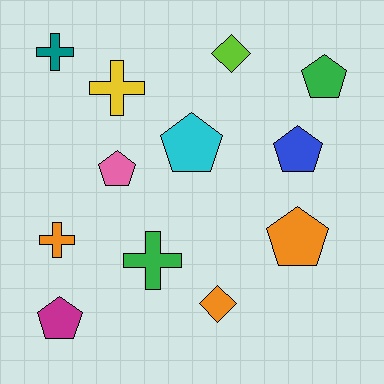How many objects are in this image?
There are 12 objects.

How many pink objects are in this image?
There is 1 pink object.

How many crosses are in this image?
There are 4 crosses.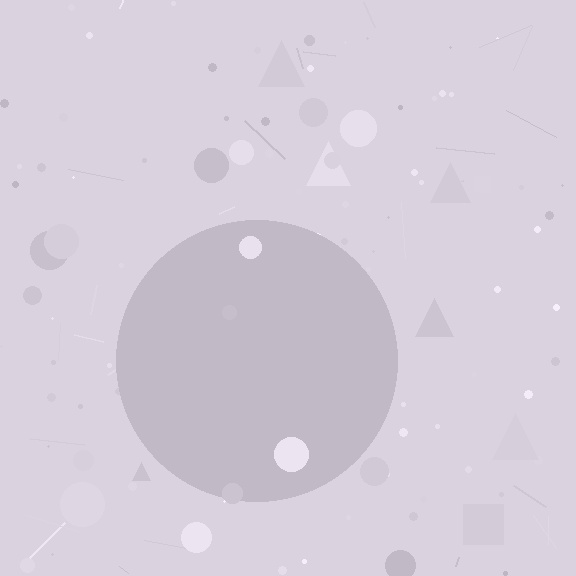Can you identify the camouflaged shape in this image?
The camouflaged shape is a circle.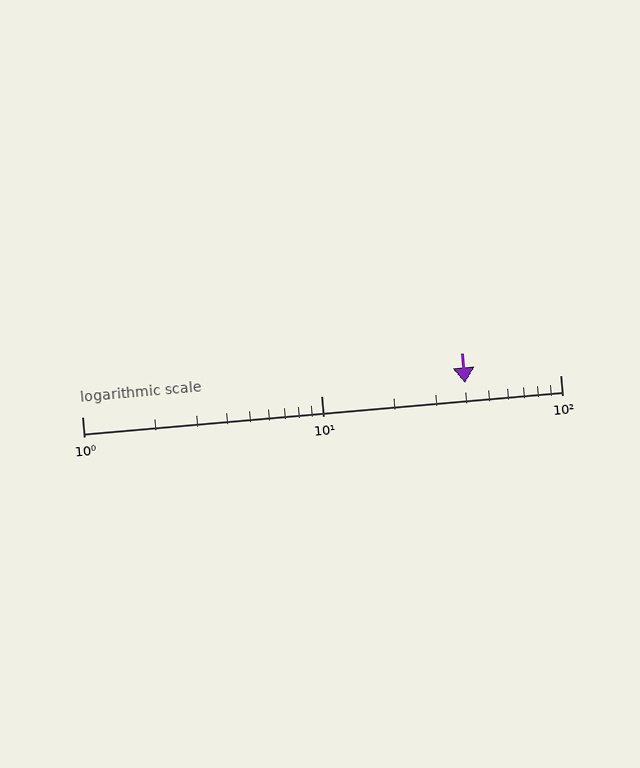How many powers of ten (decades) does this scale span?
The scale spans 2 decades, from 1 to 100.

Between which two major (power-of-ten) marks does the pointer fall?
The pointer is between 10 and 100.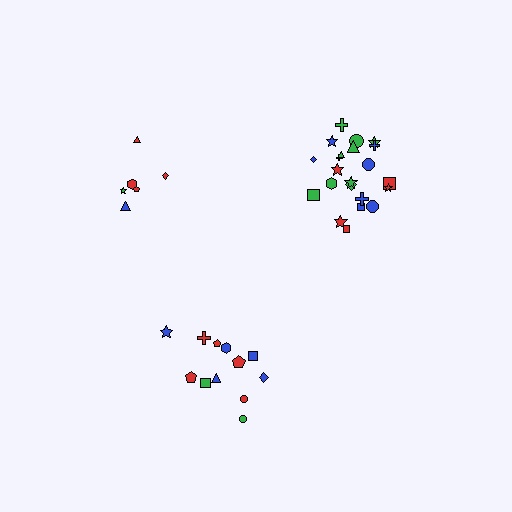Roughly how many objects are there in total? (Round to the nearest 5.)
Roughly 40 objects in total.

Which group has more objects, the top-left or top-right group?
The top-right group.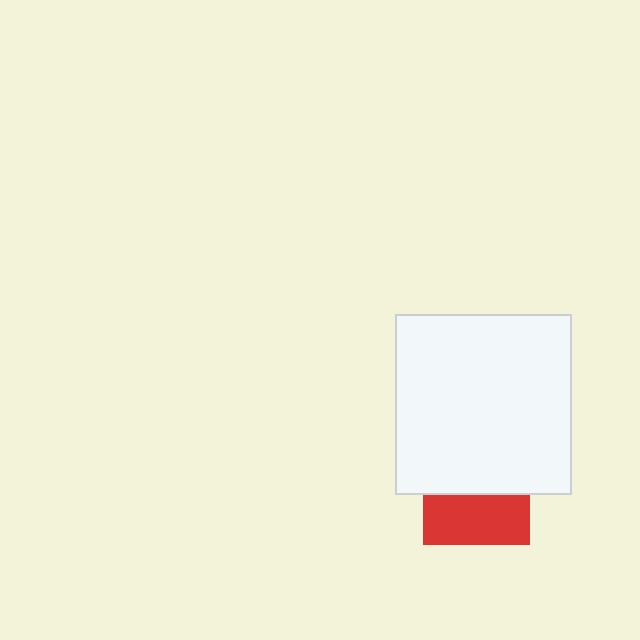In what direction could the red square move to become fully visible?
The red square could move down. That would shift it out from behind the white rectangle entirely.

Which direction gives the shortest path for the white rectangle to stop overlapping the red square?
Moving up gives the shortest separation.